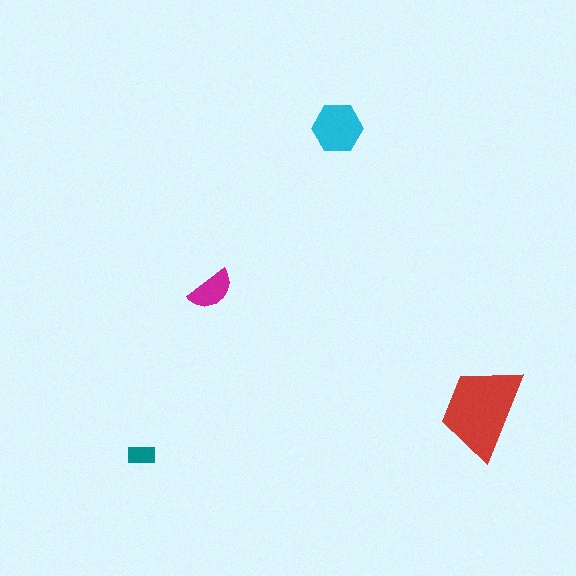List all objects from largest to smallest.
The red trapezoid, the cyan hexagon, the magenta semicircle, the teal rectangle.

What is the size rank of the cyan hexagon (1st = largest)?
2nd.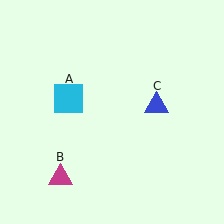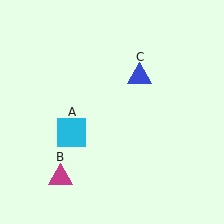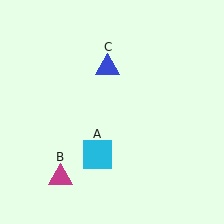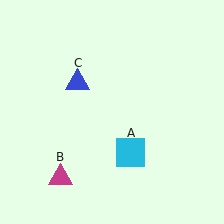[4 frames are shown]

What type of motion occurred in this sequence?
The cyan square (object A), blue triangle (object C) rotated counterclockwise around the center of the scene.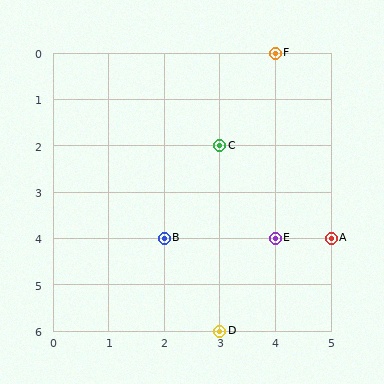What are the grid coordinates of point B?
Point B is at grid coordinates (2, 4).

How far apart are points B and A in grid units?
Points B and A are 3 columns apart.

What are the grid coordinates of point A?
Point A is at grid coordinates (5, 4).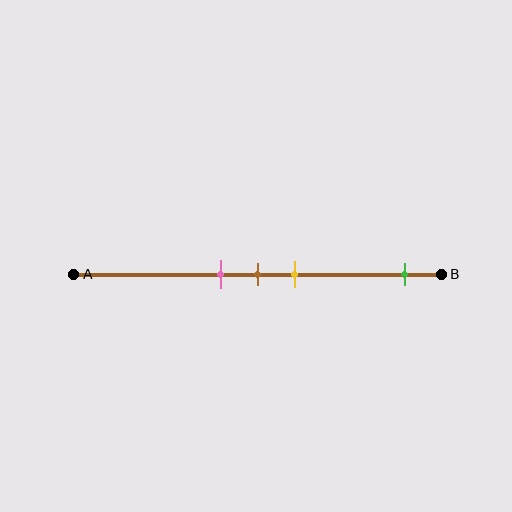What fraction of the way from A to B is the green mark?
The green mark is approximately 90% (0.9) of the way from A to B.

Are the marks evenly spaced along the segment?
No, the marks are not evenly spaced.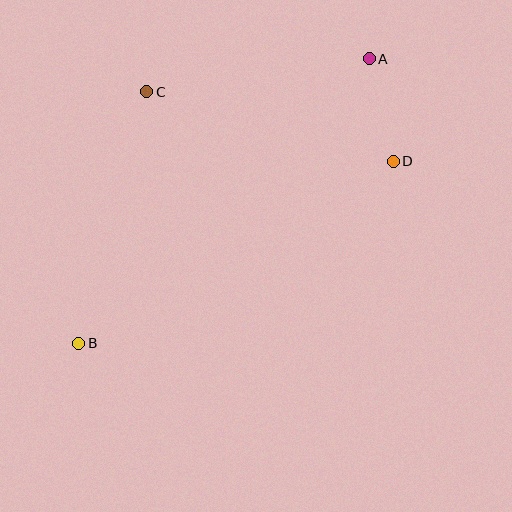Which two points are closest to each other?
Points A and D are closest to each other.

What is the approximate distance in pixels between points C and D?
The distance between C and D is approximately 256 pixels.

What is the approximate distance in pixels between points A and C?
The distance between A and C is approximately 225 pixels.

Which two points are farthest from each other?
Points A and B are farthest from each other.